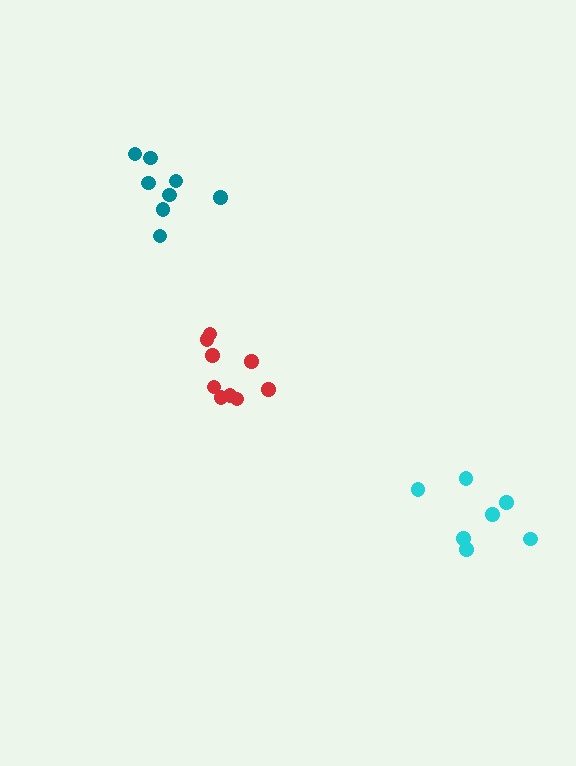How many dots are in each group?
Group 1: 8 dots, Group 2: 9 dots, Group 3: 7 dots (24 total).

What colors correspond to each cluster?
The clusters are colored: teal, red, cyan.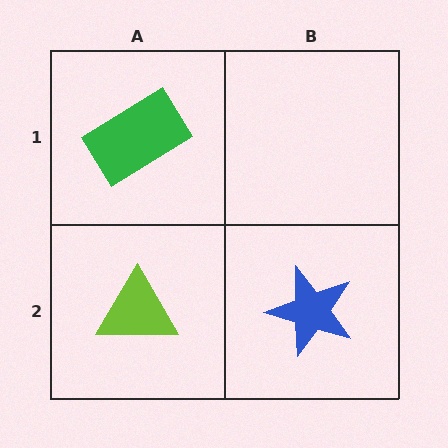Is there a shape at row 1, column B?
No, that cell is empty.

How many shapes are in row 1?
1 shape.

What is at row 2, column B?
A blue star.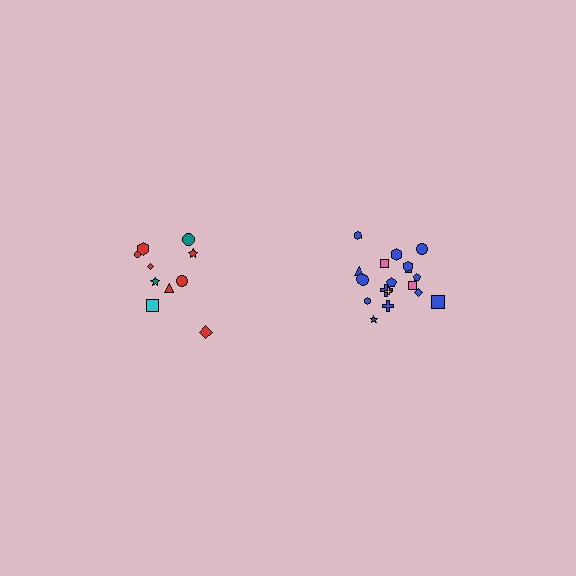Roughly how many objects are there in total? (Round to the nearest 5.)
Roughly 30 objects in total.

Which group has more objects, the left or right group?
The right group.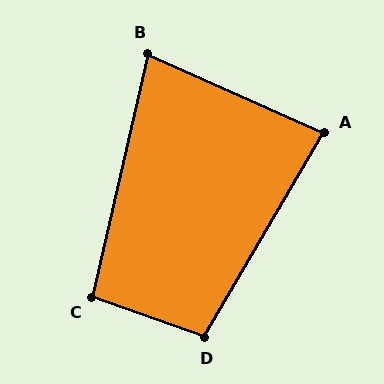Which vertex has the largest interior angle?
D, at approximately 101 degrees.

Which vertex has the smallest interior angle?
B, at approximately 79 degrees.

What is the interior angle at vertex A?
Approximately 83 degrees (acute).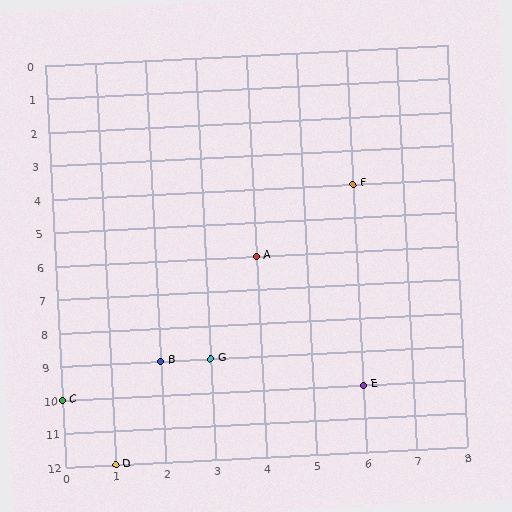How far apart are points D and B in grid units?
Points D and B are 1 column and 3 rows apart (about 3.2 grid units diagonally).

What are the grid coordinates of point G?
Point G is at grid coordinates (3, 9).